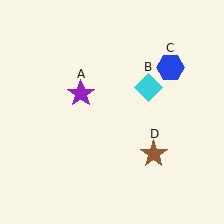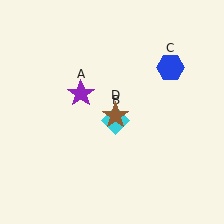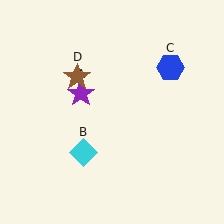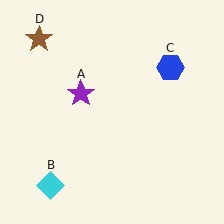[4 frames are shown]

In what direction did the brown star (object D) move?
The brown star (object D) moved up and to the left.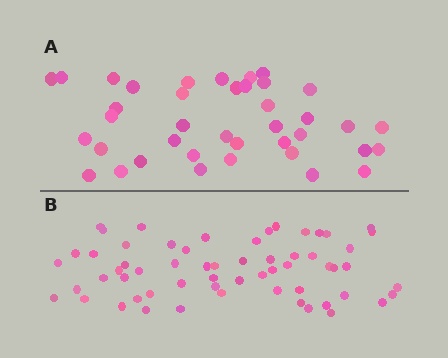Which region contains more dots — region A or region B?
Region B (the bottom region) has more dots.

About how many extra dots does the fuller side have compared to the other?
Region B has approximately 20 more dots than region A.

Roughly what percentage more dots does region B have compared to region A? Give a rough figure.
About 55% more.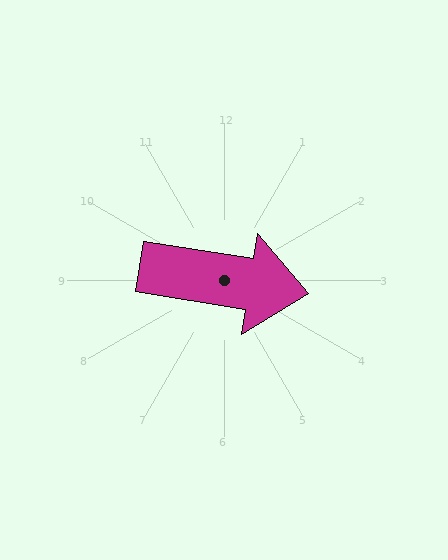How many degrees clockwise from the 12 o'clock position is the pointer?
Approximately 99 degrees.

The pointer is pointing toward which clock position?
Roughly 3 o'clock.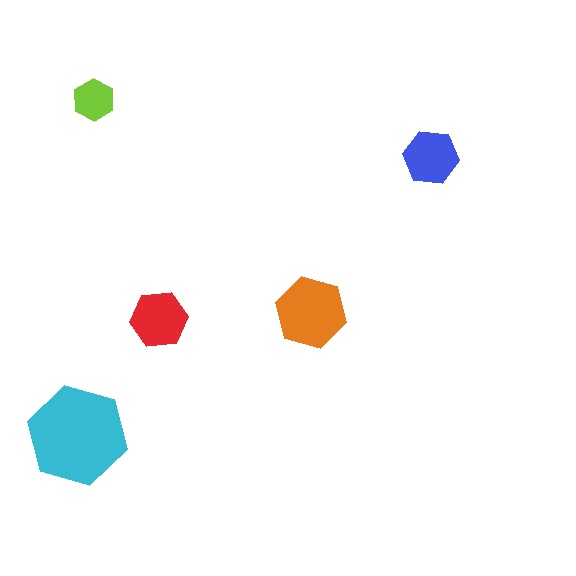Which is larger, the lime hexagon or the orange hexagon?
The orange one.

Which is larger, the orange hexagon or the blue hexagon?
The orange one.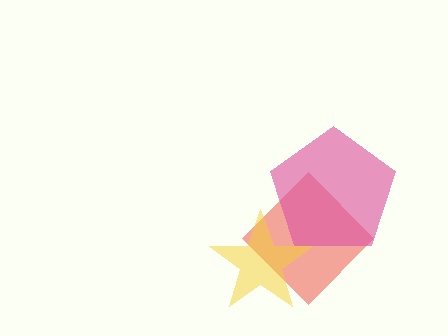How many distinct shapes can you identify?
There are 3 distinct shapes: a red diamond, a yellow star, a pink pentagon.